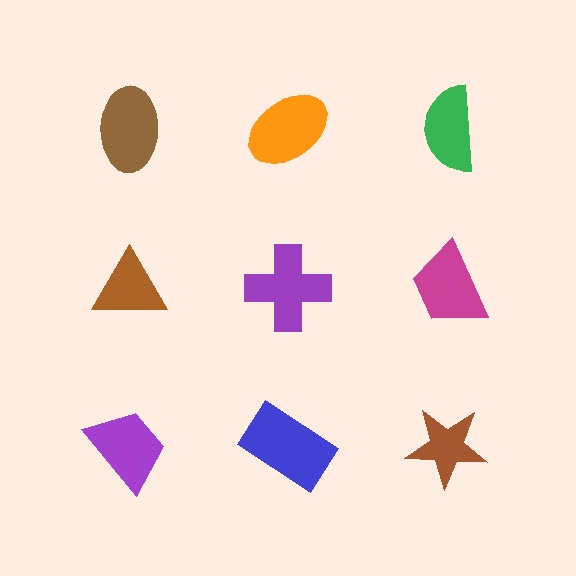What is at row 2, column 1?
A brown triangle.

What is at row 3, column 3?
A brown star.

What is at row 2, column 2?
A purple cross.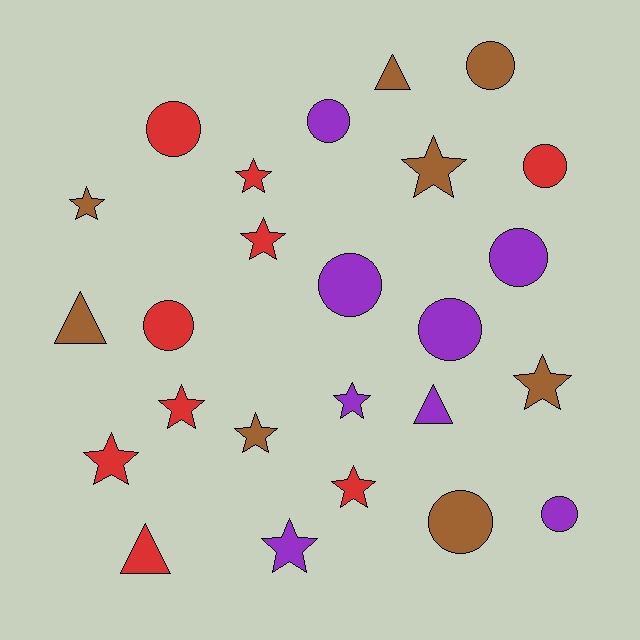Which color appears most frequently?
Red, with 9 objects.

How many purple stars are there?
There are 2 purple stars.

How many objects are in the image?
There are 25 objects.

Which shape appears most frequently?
Star, with 11 objects.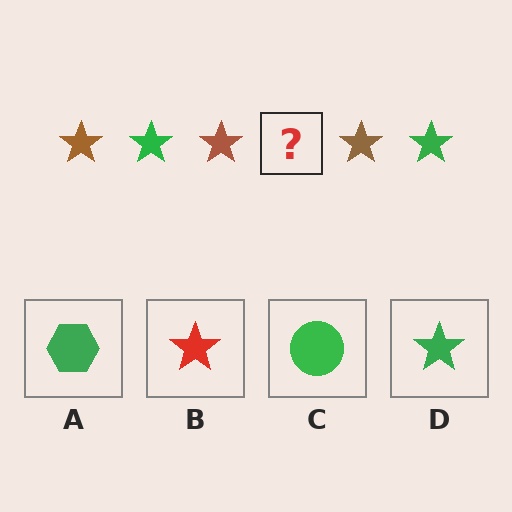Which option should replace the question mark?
Option D.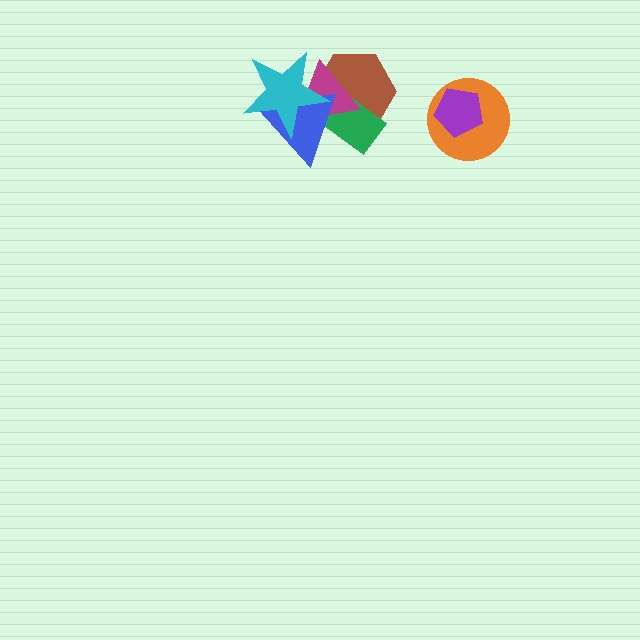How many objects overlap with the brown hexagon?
4 objects overlap with the brown hexagon.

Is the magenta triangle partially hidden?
Yes, it is partially covered by another shape.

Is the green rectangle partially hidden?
Yes, it is partially covered by another shape.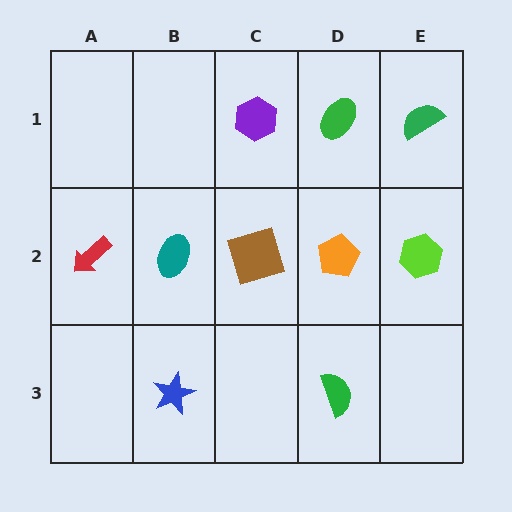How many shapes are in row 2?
5 shapes.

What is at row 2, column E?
A lime hexagon.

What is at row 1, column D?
A green ellipse.